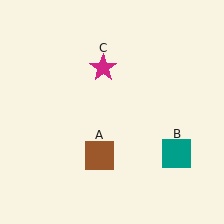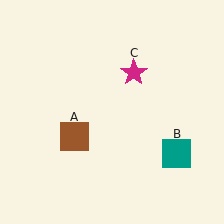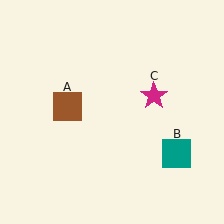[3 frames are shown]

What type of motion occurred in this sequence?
The brown square (object A), magenta star (object C) rotated clockwise around the center of the scene.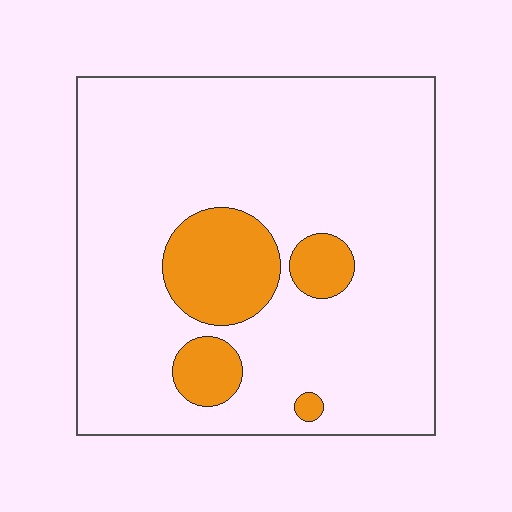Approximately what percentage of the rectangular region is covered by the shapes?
Approximately 15%.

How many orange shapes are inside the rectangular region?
4.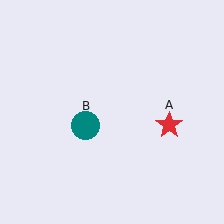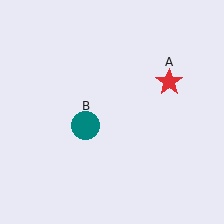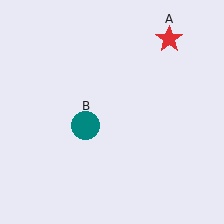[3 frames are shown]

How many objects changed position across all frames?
1 object changed position: red star (object A).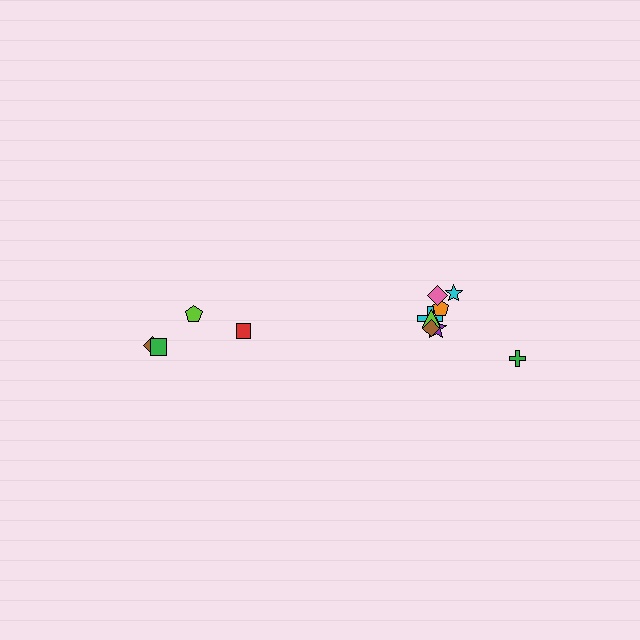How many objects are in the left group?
There are 4 objects.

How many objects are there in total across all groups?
There are 12 objects.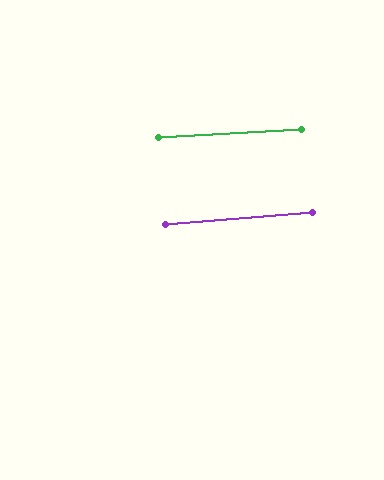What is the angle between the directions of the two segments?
Approximately 2 degrees.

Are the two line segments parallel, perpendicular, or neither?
Parallel — their directions differ by only 1.5°.